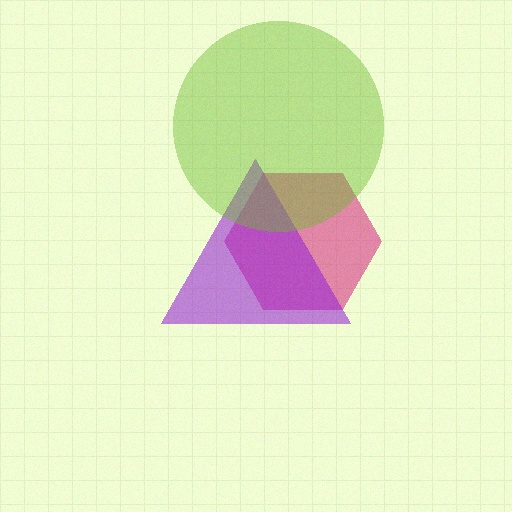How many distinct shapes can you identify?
There are 3 distinct shapes: a magenta hexagon, a purple triangle, a lime circle.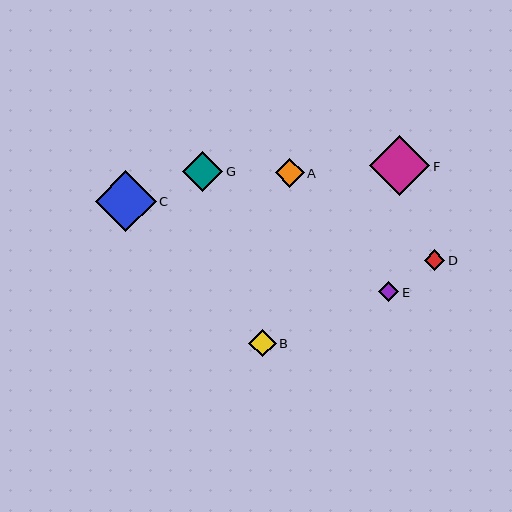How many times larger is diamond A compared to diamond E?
Diamond A is approximately 1.4 times the size of diamond E.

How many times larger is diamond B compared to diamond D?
Diamond B is approximately 1.3 times the size of diamond D.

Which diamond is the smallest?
Diamond E is the smallest with a size of approximately 21 pixels.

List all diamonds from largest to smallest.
From largest to smallest: C, F, G, A, B, D, E.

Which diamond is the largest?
Diamond C is the largest with a size of approximately 61 pixels.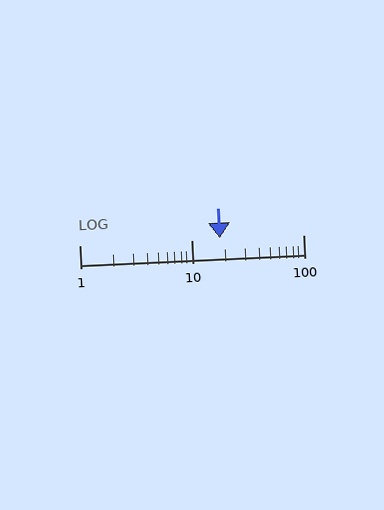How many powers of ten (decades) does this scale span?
The scale spans 2 decades, from 1 to 100.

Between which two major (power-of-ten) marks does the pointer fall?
The pointer is between 10 and 100.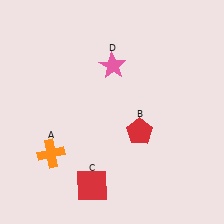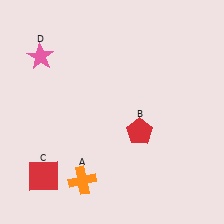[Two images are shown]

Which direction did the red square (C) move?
The red square (C) moved left.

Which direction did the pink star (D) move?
The pink star (D) moved left.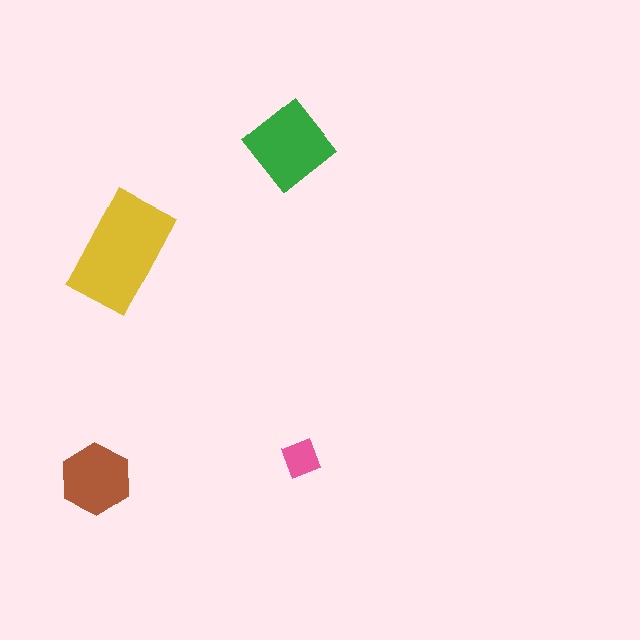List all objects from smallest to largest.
The pink diamond, the brown hexagon, the green diamond, the yellow rectangle.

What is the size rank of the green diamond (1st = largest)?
2nd.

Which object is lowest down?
The brown hexagon is bottommost.